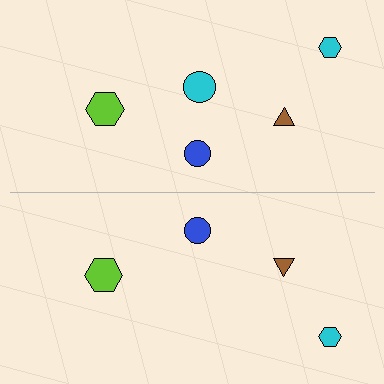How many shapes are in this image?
There are 9 shapes in this image.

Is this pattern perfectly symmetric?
No, the pattern is not perfectly symmetric. A cyan circle is missing from the bottom side.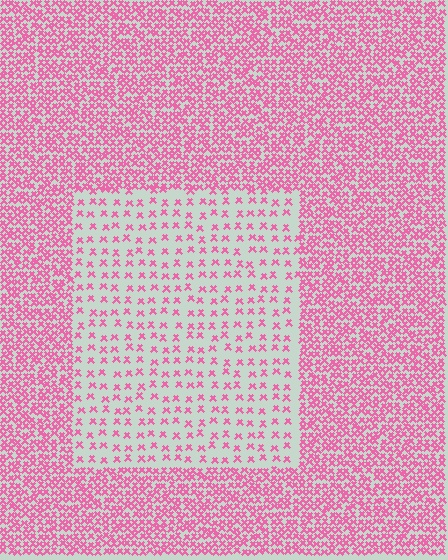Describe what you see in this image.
The image contains small pink elements arranged at two different densities. A rectangle-shaped region is visible where the elements are less densely packed than the surrounding area.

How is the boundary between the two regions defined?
The boundary is defined by a change in element density (approximately 2.8x ratio). All elements are the same color, size, and shape.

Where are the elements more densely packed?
The elements are more densely packed outside the rectangle boundary.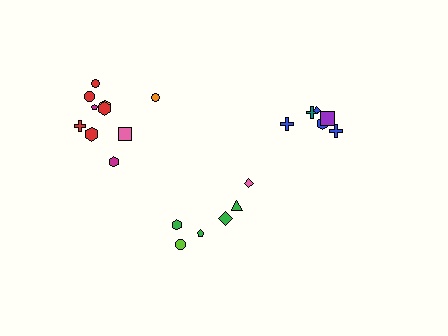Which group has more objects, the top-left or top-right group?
The top-left group.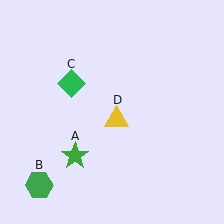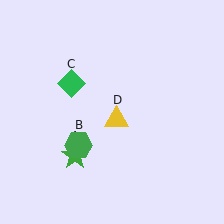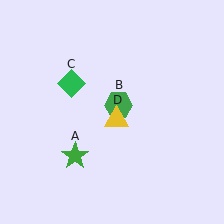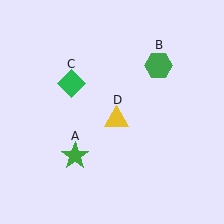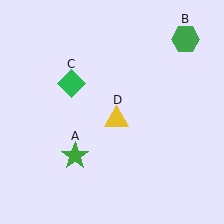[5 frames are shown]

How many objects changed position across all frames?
1 object changed position: green hexagon (object B).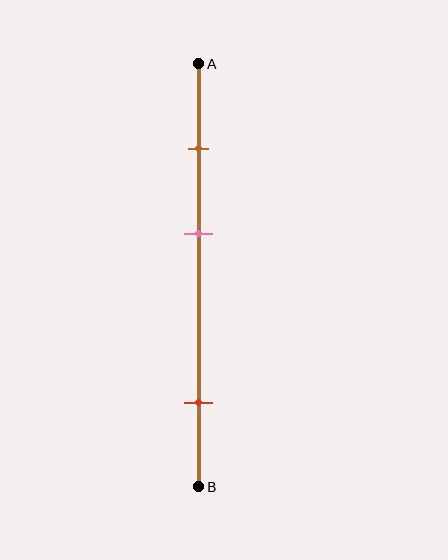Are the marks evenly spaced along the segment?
No, the marks are not evenly spaced.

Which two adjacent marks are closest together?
The brown and pink marks are the closest adjacent pair.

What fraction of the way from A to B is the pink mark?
The pink mark is approximately 40% (0.4) of the way from A to B.